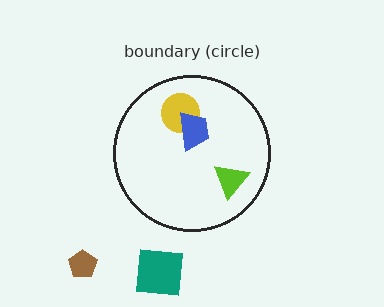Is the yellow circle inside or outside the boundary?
Inside.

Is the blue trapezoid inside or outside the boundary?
Inside.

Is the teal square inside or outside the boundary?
Outside.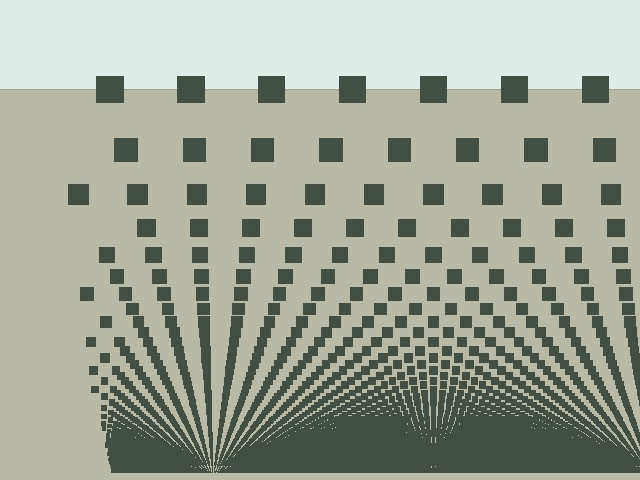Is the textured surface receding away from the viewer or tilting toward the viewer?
The surface appears to tilt toward the viewer. Texture elements get larger and sparser toward the top.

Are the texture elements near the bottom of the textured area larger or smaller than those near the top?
Smaller. The gradient is inverted — elements near the bottom are smaller and denser.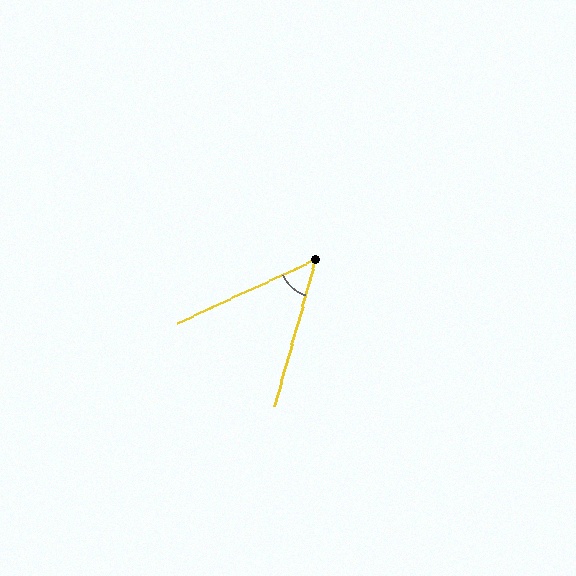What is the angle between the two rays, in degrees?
Approximately 50 degrees.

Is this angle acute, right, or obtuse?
It is acute.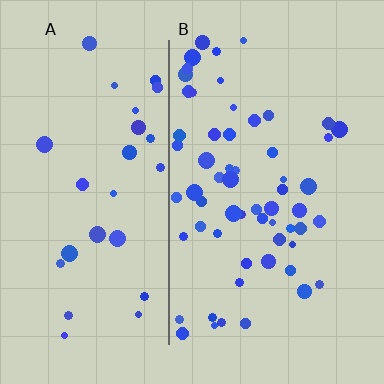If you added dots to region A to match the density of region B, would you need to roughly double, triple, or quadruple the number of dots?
Approximately double.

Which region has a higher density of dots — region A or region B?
B (the right).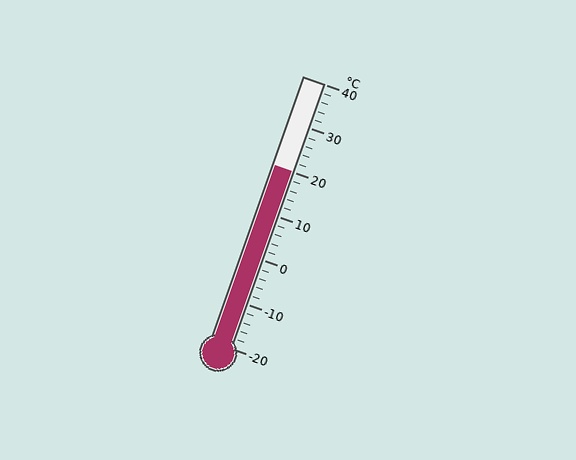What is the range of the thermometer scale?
The thermometer scale ranges from -20°C to 40°C.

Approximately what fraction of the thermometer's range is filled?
The thermometer is filled to approximately 65% of its range.